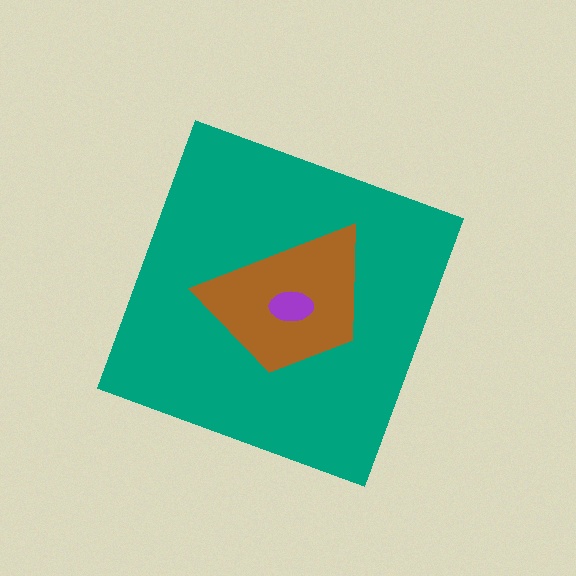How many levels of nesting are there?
3.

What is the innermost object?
The purple ellipse.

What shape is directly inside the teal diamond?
The brown trapezoid.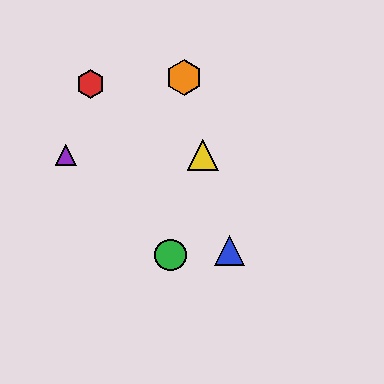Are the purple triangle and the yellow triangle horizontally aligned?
Yes, both are at y≈155.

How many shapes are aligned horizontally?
2 shapes (the yellow triangle, the purple triangle) are aligned horizontally.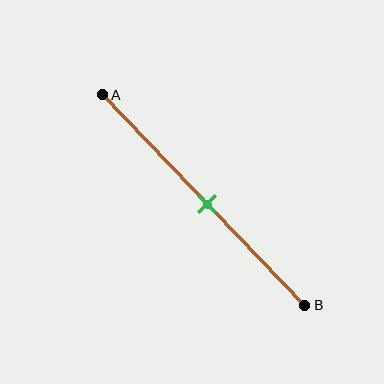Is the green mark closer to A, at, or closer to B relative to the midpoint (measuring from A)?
The green mark is approximately at the midpoint of segment AB.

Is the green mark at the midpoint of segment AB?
Yes, the mark is approximately at the midpoint.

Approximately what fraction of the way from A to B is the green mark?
The green mark is approximately 50% of the way from A to B.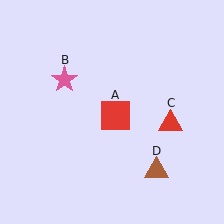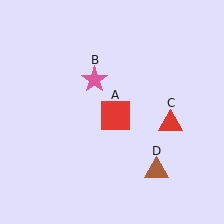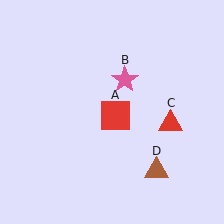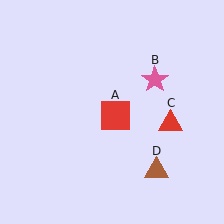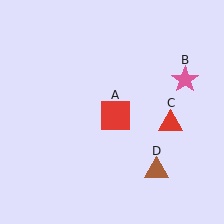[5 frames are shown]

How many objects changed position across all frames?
1 object changed position: pink star (object B).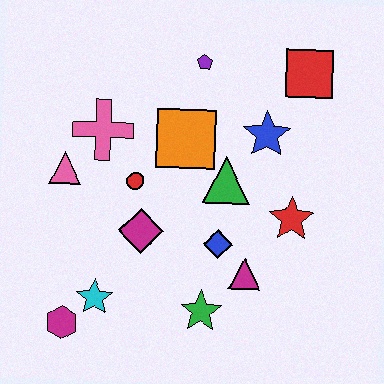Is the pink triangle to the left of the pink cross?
Yes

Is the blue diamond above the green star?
Yes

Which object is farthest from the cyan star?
The red square is farthest from the cyan star.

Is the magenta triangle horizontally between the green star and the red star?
Yes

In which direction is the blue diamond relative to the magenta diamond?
The blue diamond is to the right of the magenta diamond.